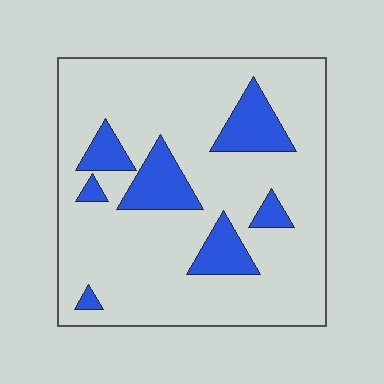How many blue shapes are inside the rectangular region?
7.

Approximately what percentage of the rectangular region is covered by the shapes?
Approximately 20%.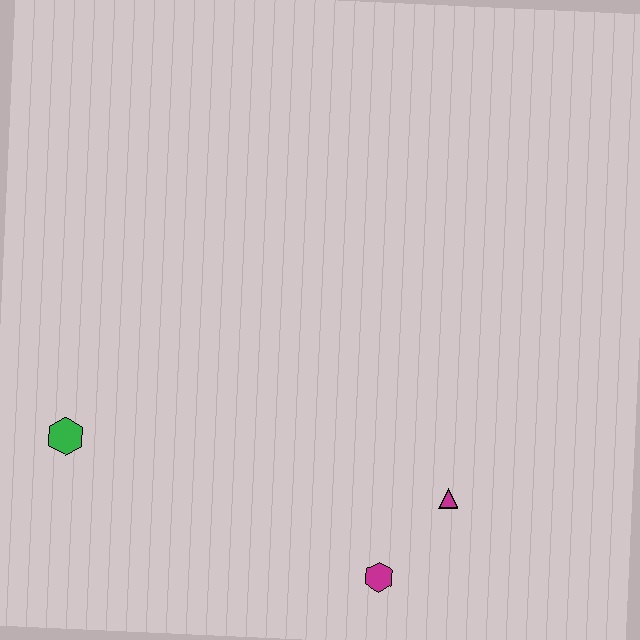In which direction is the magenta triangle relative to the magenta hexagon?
The magenta triangle is above the magenta hexagon.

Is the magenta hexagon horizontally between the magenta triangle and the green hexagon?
Yes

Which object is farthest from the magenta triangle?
The green hexagon is farthest from the magenta triangle.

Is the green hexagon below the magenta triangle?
No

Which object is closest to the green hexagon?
The magenta hexagon is closest to the green hexagon.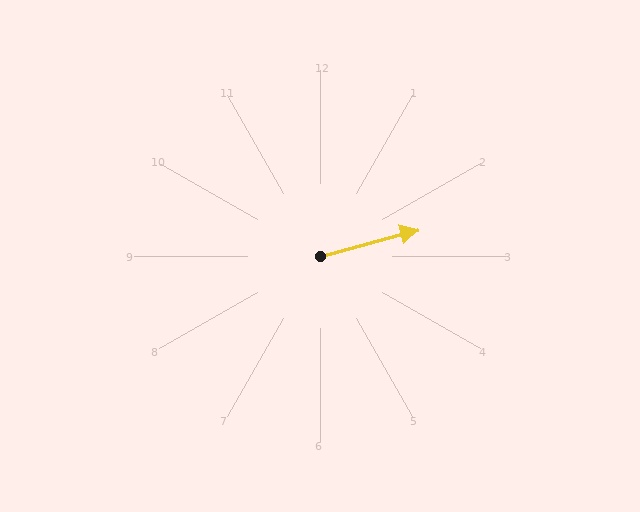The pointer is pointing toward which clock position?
Roughly 2 o'clock.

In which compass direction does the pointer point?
East.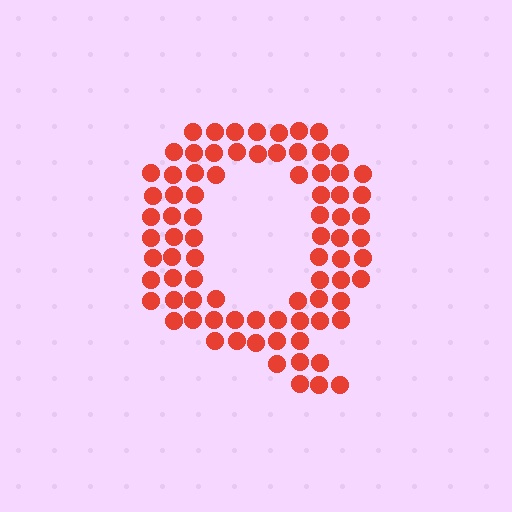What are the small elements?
The small elements are circles.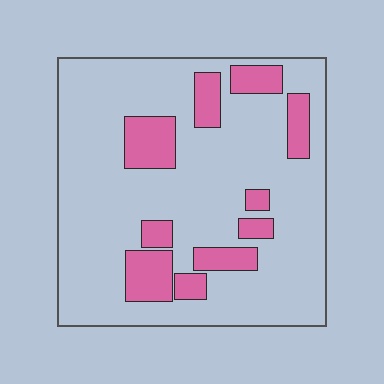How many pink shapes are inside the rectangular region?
10.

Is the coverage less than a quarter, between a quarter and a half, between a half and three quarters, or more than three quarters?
Less than a quarter.